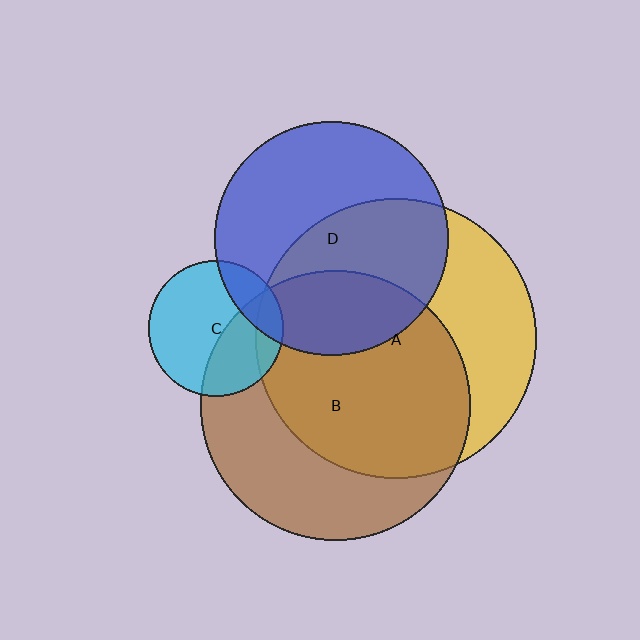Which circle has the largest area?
Circle A (yellow).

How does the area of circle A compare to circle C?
Approximately 4.3 times.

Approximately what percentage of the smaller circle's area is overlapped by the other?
Approximately 25%.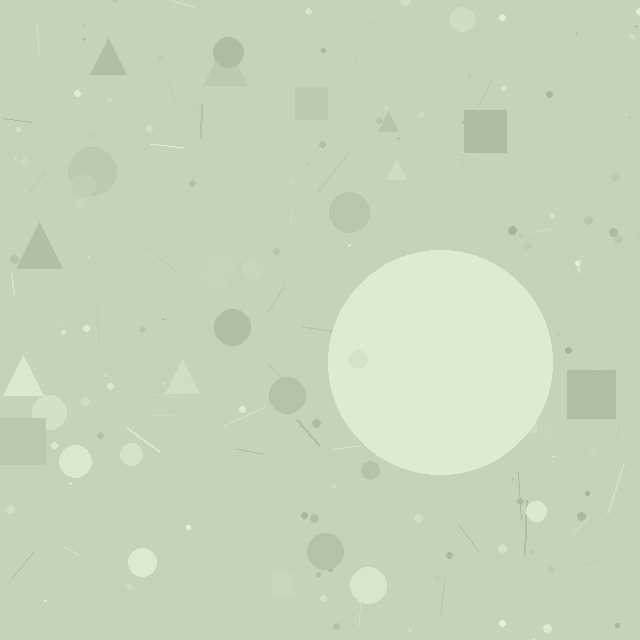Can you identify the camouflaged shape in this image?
The camouflaged shape is a circle.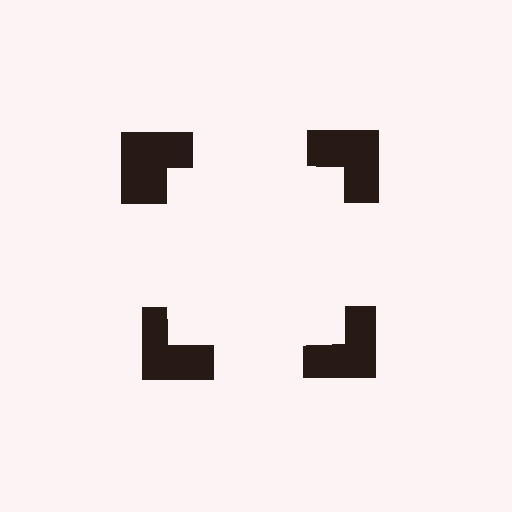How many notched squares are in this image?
There are 4 — one at each vertex of the illusory square.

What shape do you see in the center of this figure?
An illusory square — its edges are inferred from the aligned wedge cuts in the notched squares, not physically drawn.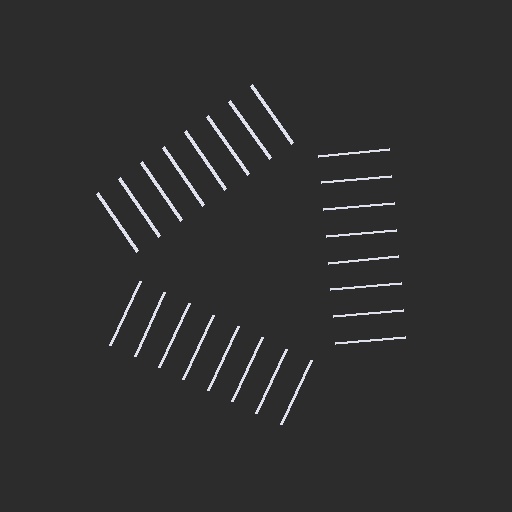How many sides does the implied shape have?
3 sides — the line-ends trace a triangle.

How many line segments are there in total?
24 — 8 along each of the 3 edges.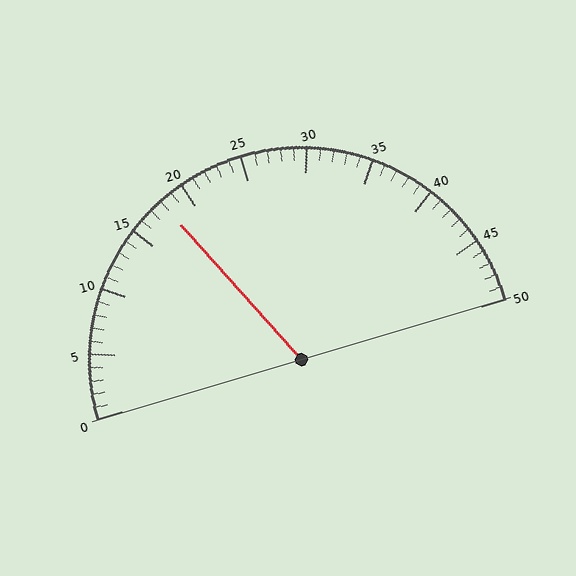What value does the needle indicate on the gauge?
The needle indicates approximately 18.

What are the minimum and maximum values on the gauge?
The gauge ranges from 0 to 50.